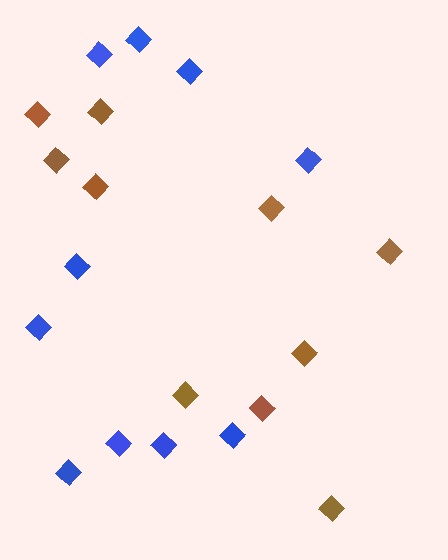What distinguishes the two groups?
There are 2 groups: one group of brown diamonds (10) and one group of blue diamonds (10).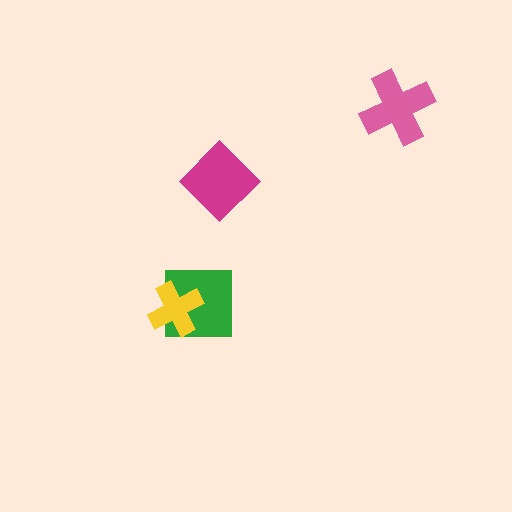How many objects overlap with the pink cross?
0 objects overlap with the pink cross.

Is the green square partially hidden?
Yes, it is partially covered by another shape.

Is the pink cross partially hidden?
No, no other shape covers it.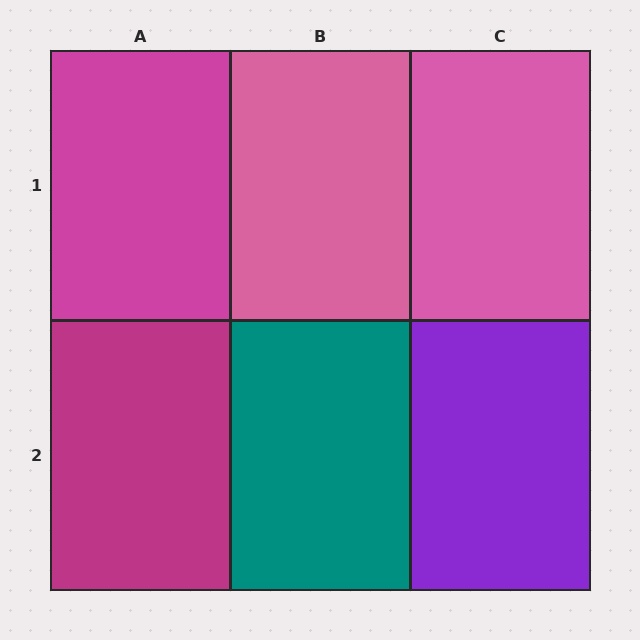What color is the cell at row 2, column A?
Magenta.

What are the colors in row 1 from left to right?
Magenta, pink, pink.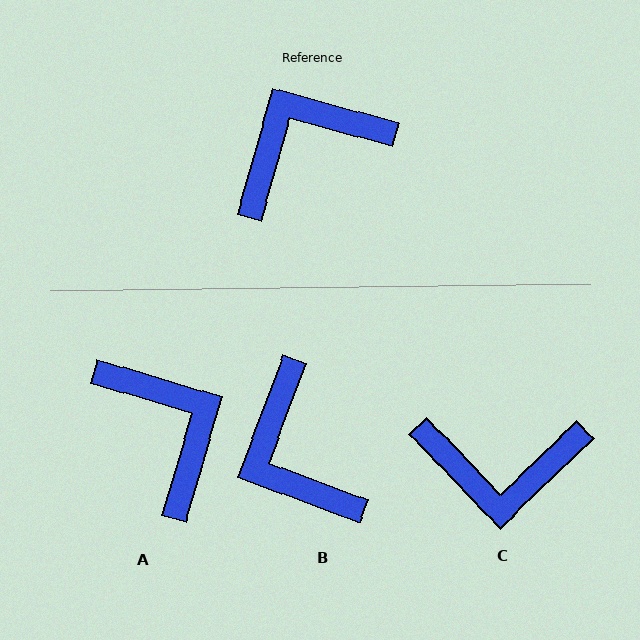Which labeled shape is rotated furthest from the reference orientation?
C, about 149 degrees away.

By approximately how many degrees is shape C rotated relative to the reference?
Approximately 149 degrees counter-clockwise.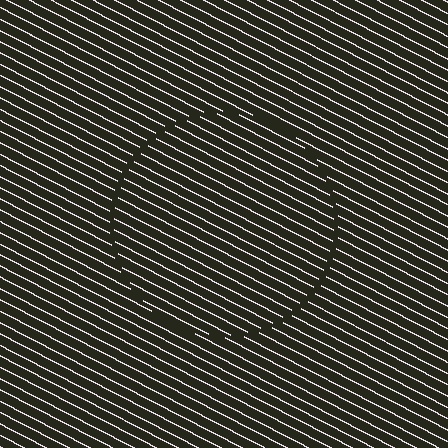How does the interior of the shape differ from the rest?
The interior of the shape contains the same grating, shifted by half a period — the contour is defined by the phase discontinuity where line-ends from the inner and outer gratings abut.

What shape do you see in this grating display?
An illusory circle. The interior of the shape contains the same grating, shifted by half a period — the contour is defined by the phase discontinuity where line-ends from the inner and outer gratings abut.